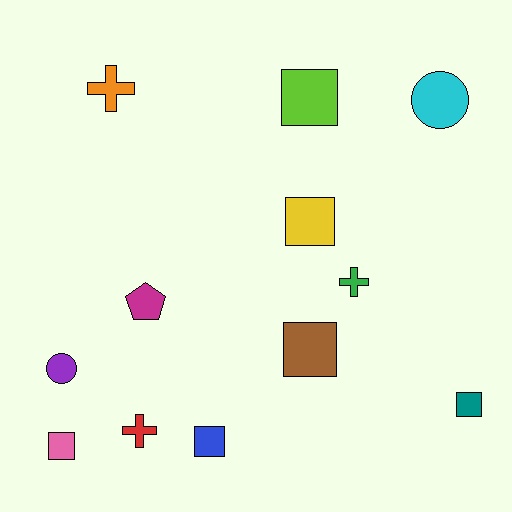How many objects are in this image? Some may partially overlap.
There are 12 objects.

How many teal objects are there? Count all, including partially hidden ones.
There is 1 teal object.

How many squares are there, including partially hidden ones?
There are 6 squares.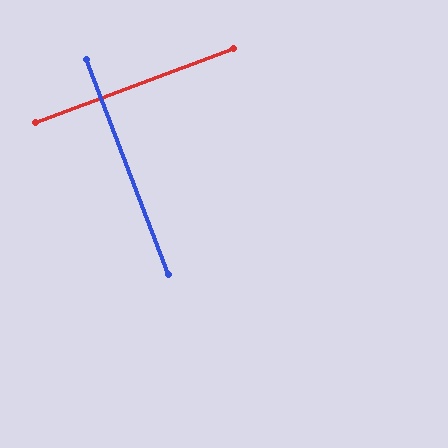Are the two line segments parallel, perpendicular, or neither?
Perpendicular — they meet at approximately 90°.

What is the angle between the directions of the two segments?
Approximately 90 degrees.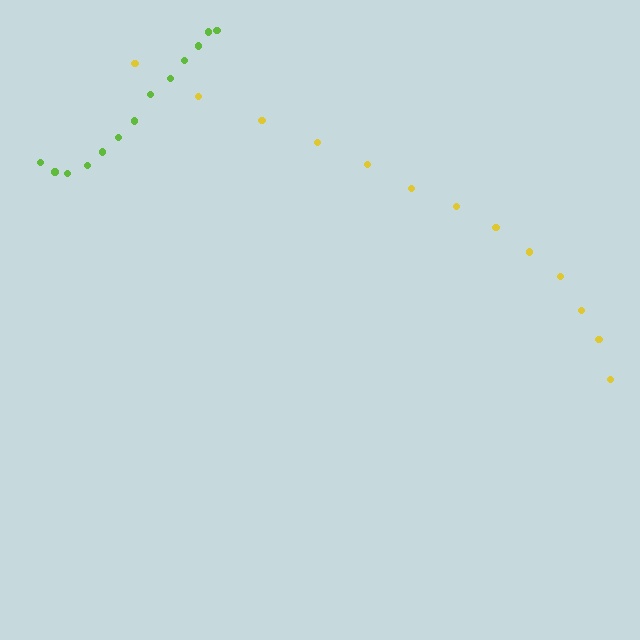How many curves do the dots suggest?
There are 2 distinct paths.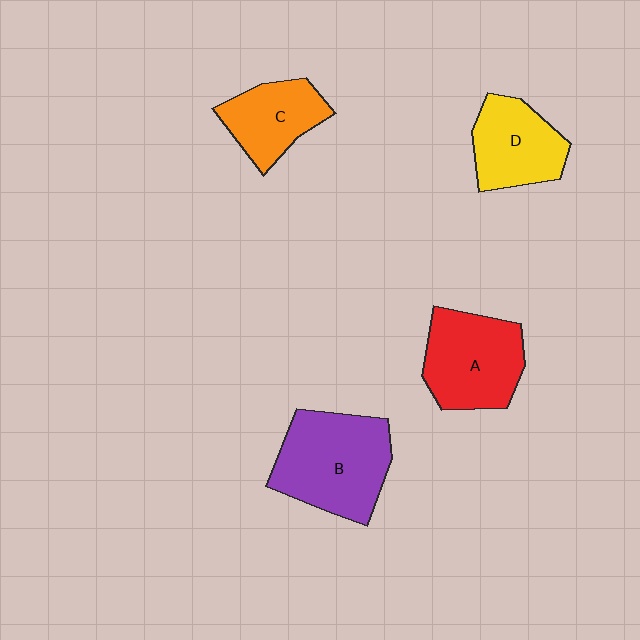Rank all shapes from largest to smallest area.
From largest to smallest: B (purple), A (red), D (yellow), C (orange).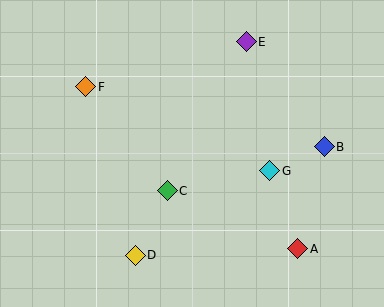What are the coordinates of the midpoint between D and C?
The midpoint between D and C is at (151, 223).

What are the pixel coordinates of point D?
Point D is at (135, 255).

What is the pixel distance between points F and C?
The distance between F and C is 132 pixels.